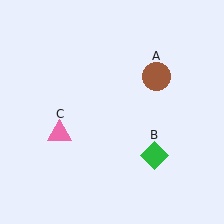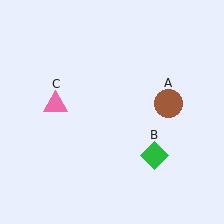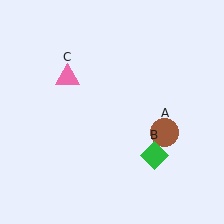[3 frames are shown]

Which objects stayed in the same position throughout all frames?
Green diamond (object B) remained stationary.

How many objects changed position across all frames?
2 objects changed position: brown circle (object A), pink triangle (object C).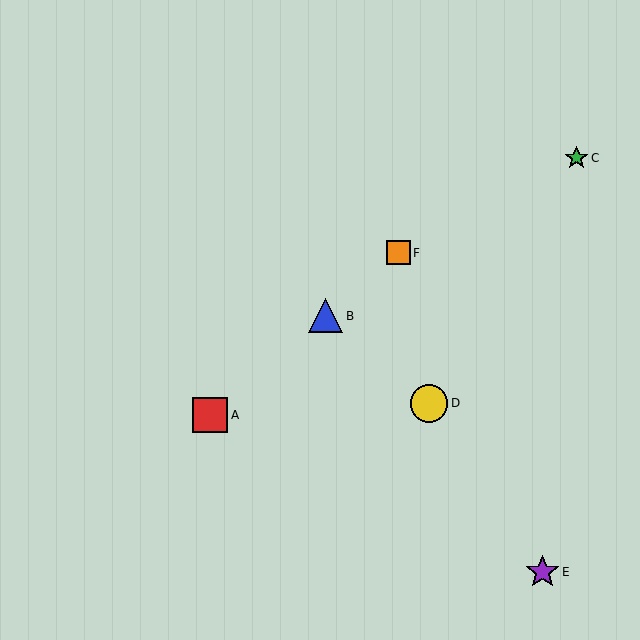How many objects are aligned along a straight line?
3 objects (A, B, F) are aligned along a straight line.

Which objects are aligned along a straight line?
Objects A, B, F are aligned along a straight line.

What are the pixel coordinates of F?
Object F is at (398, 253).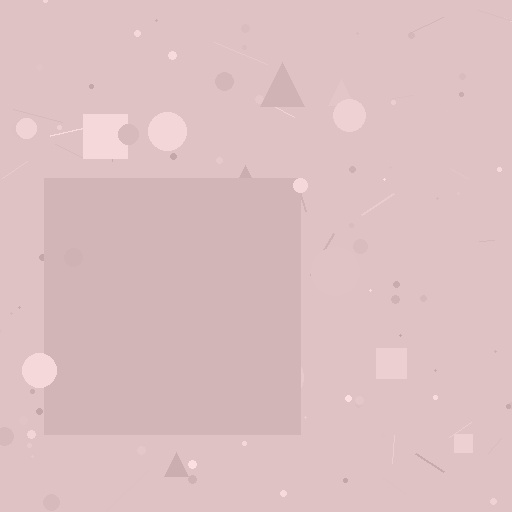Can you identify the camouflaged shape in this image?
The camouflaged shape is a square.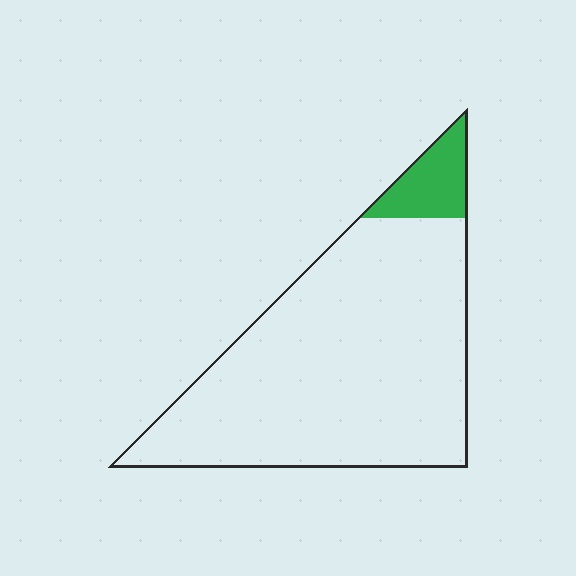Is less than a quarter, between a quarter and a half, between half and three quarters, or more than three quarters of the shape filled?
Less than a quarter.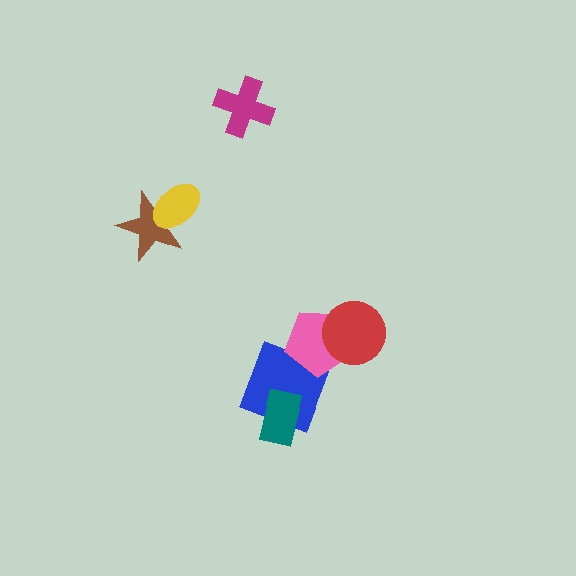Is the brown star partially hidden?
Yes, it is partially covered by another shape.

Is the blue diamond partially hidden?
Yes, it is partially covered by another shape.